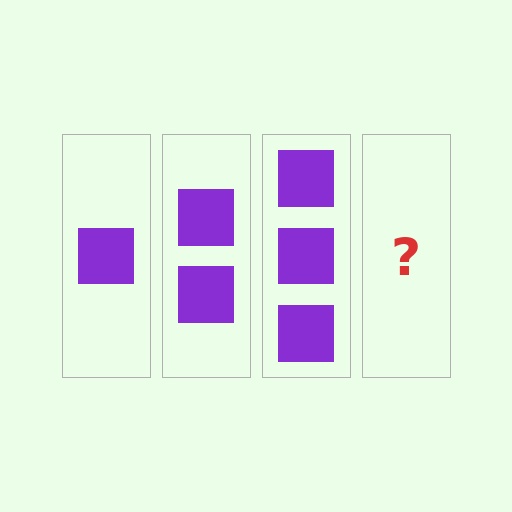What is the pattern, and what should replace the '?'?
The pattern is that each step adds one more square. The '?' should be 4 squares.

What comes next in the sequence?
The next element should be 4 squares.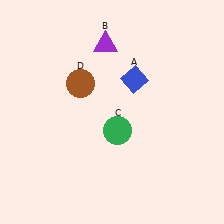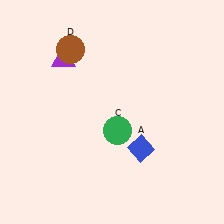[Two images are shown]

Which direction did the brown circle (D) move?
The brown circle (D) moved up.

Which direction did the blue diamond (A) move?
The blue diamond (A) moved down.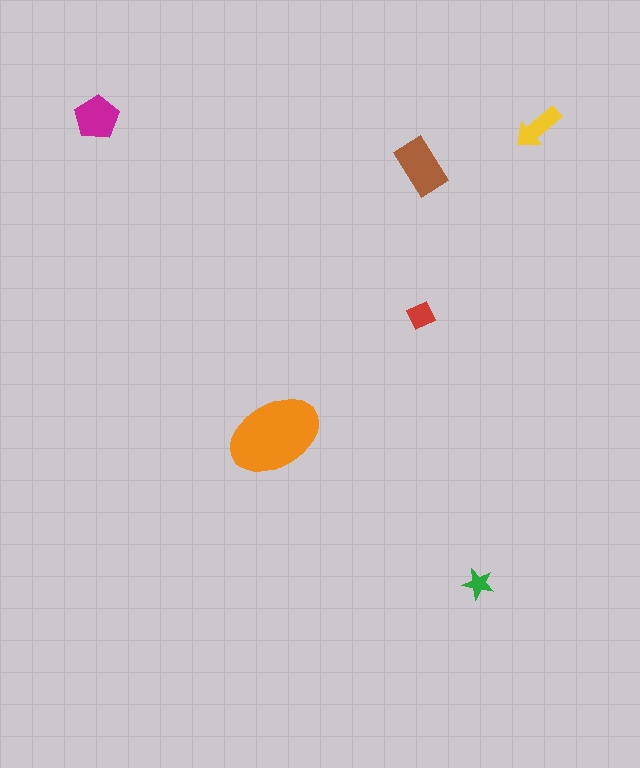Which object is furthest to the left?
The magenta pentagon is leftmost.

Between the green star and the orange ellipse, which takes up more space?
The orange ellipse.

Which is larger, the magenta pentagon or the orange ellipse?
The orange ellipse.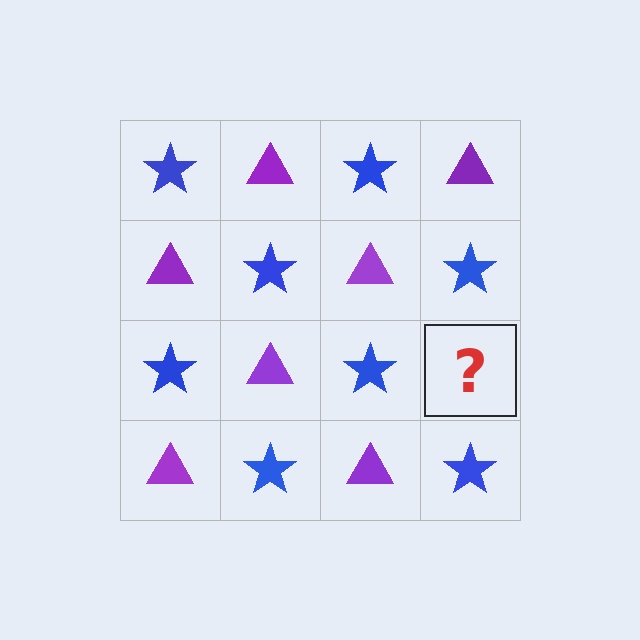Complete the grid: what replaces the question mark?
The question mark should be replaced with a purple triangle.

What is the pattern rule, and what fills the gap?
The rule is that it alternates blue star and purple triangle in a checkerboard pattern. The gap should be filled with a purple triangle.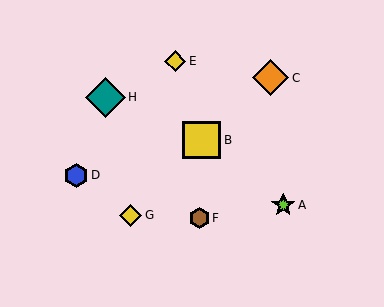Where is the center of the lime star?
The center of the lime star is at (283, 205).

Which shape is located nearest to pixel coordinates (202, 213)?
The brown hexagon (labeled F) at (199, 218) is nearest to that location.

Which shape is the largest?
The teal diamond (labeled H) is the largest.